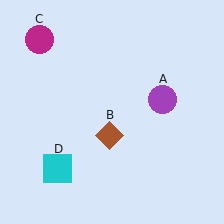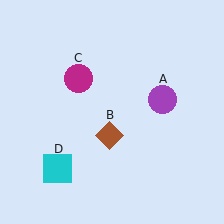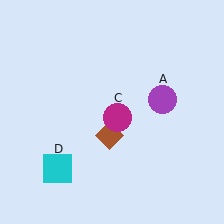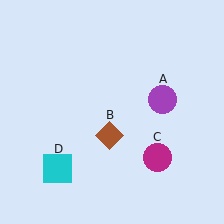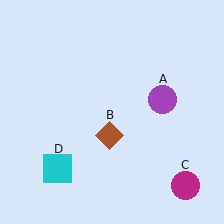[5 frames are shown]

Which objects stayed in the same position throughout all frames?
Purple circle (object A) and brown diamond (object B) and cyan square (object D) remained stationary.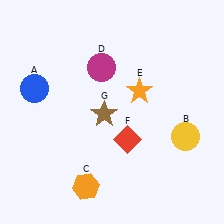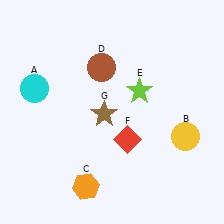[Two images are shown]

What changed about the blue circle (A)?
In Image 1, A is blue. In Image 2, it changed to cyan.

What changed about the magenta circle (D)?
In Image 1, D is magenta. In Image 2, it changed to brown.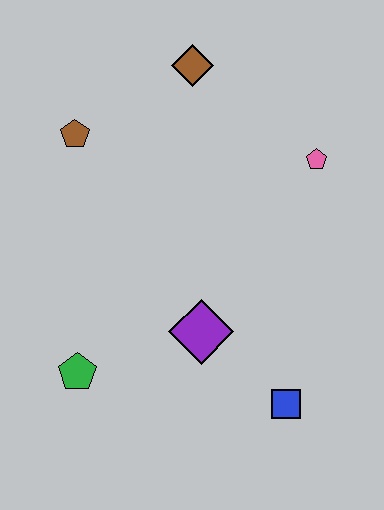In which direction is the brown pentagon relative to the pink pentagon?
The brown pentagon is to the left of the pink pentagon.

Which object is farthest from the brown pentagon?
The blue square is farthest from the brown pentagon.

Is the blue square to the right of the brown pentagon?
Yes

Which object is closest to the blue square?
The purple diamond is closest to the blue square.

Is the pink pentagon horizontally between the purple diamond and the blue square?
No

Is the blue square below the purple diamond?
Yes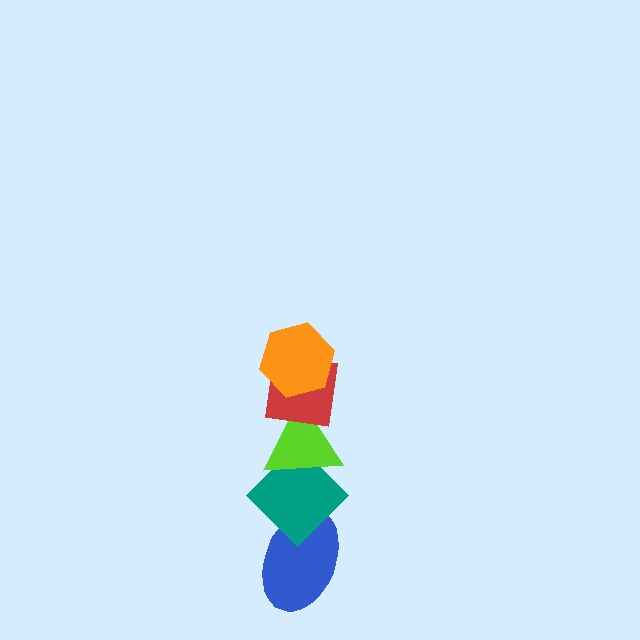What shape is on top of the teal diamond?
The lime triangle is on top of the teal diamond.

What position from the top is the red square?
The red square is 2nd from the top.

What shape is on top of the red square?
The orange hexagon is on top of the red square.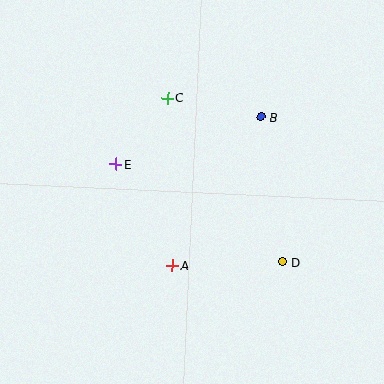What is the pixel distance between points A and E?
The distance between A and E is 116 pixels.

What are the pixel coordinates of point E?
Point E is at (116, 164).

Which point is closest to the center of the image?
Point A at (172, 265) is closest to the center.